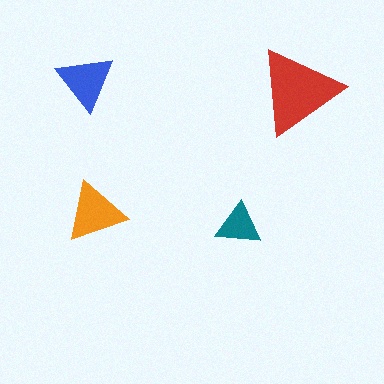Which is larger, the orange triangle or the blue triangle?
The orange one.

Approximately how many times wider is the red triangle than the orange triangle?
About 1.5 times wider.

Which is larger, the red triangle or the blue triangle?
The red one.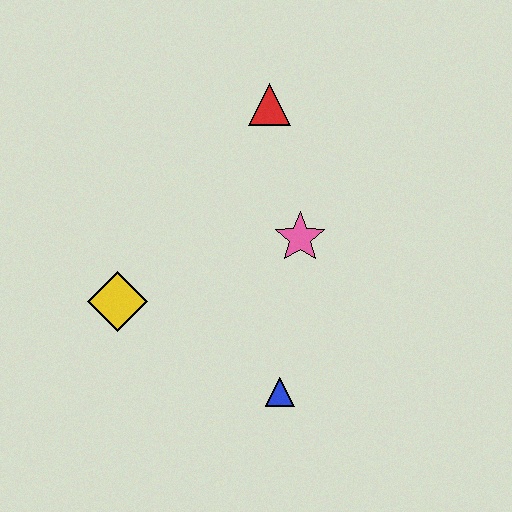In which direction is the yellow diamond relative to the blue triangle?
The yellow diamond is to the left of the blue triangle.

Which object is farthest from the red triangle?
The blue triangle is farthest from the red triangle.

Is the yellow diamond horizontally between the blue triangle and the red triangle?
No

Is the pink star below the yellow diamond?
No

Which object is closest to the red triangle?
The pink star is closest to the red triangle.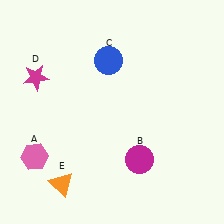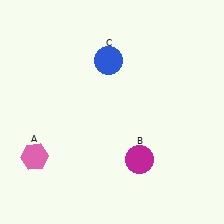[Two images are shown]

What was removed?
The orange triangle (E), the magenta star (D) were removed in Image 2.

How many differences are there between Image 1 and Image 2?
There are 2 differences between the two images.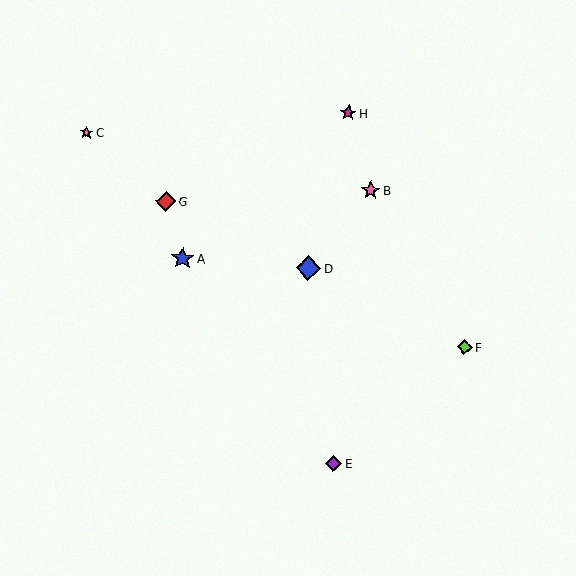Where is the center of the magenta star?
The center of the magenta star is at (348, 113).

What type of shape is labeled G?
Shape G is a red diamond.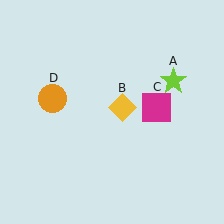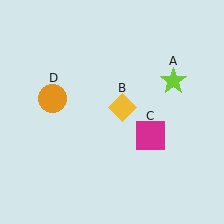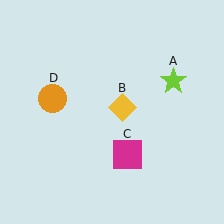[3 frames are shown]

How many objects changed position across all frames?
1 object changed position: magenta square (object C).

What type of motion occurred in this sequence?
The magenta square (object C) rotated clockwise around the center of the scene.